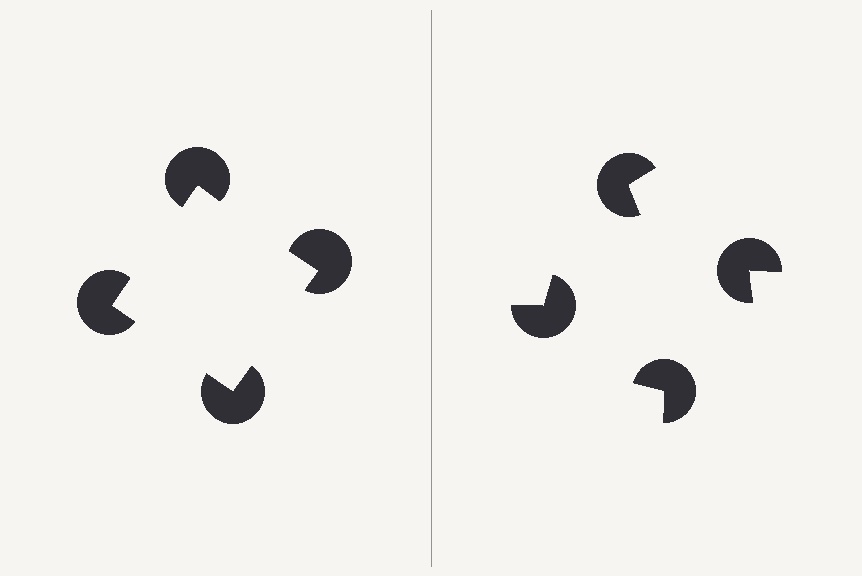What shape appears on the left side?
An illusory square.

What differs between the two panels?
The pac-man discs are positioned identically on both sides; only the wedge orientations differ. On the left they align to a square; on the right they are misaligned.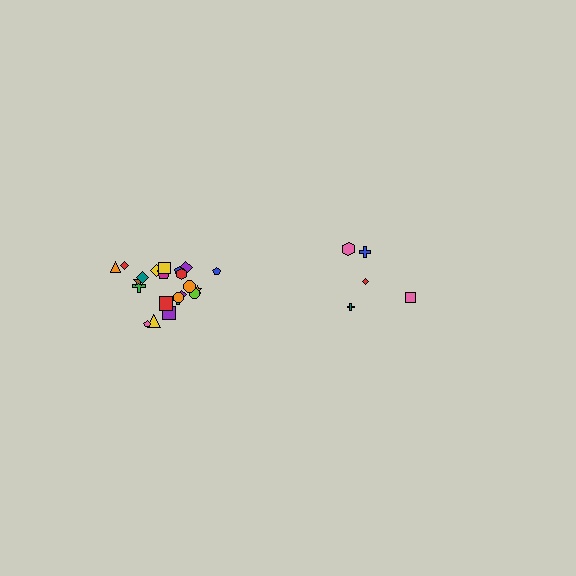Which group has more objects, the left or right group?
The left group.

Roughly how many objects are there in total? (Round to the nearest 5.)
Roughly 25 objects in total.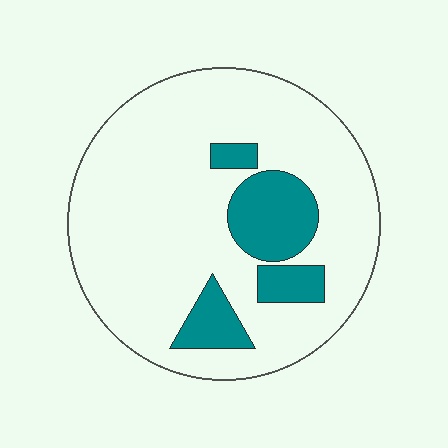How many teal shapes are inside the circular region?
4.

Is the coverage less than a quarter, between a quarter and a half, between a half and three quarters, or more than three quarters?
Less than a quarter.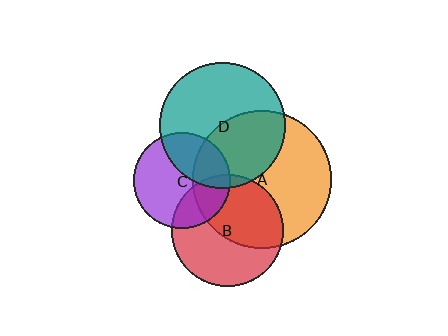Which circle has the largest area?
Circle A (orange).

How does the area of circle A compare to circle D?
Approximately 1.2 times.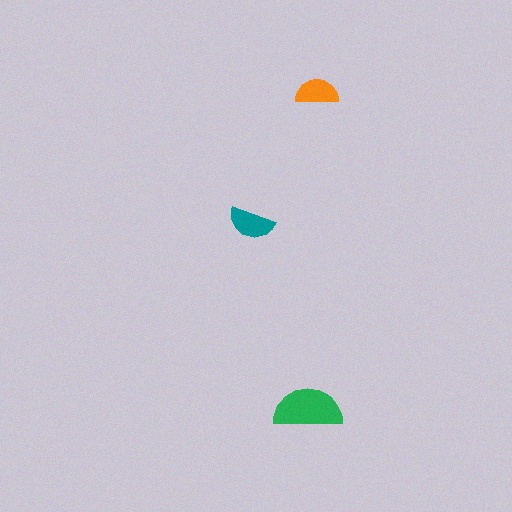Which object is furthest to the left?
The teal semicircle is leftmost.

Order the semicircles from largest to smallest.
the green one, the teal one, the orange one.